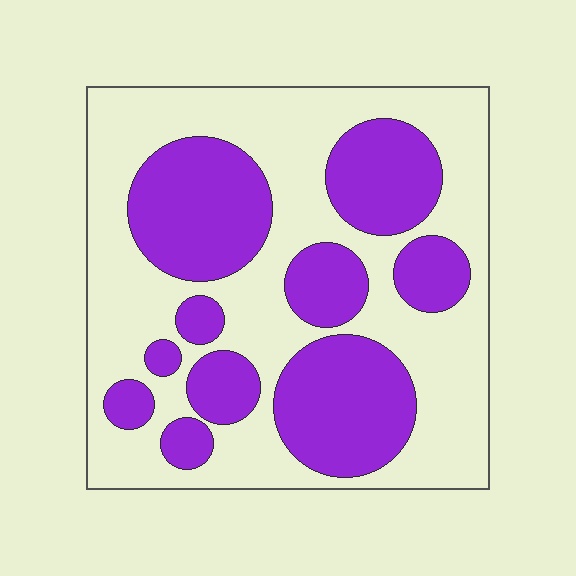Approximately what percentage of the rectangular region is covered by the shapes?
Approximately 40%.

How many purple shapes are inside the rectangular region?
10.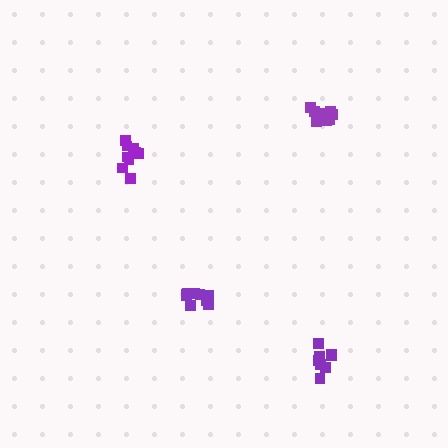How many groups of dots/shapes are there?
There are 4 groups.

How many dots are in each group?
Group 1: 8 dots, Group 2: 10 dots, Group 3: 8 dots, Group 4: 9 dots (35 total).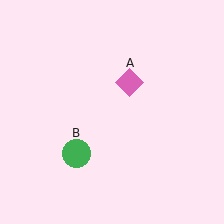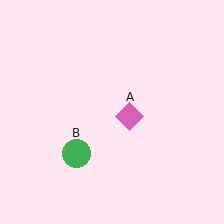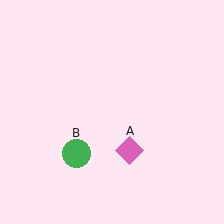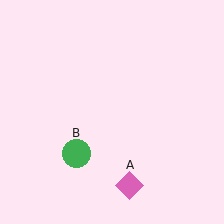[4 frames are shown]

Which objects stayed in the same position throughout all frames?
Green circle (object B) remained stationary.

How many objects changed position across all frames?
1 object changed position: pink diamond (object A).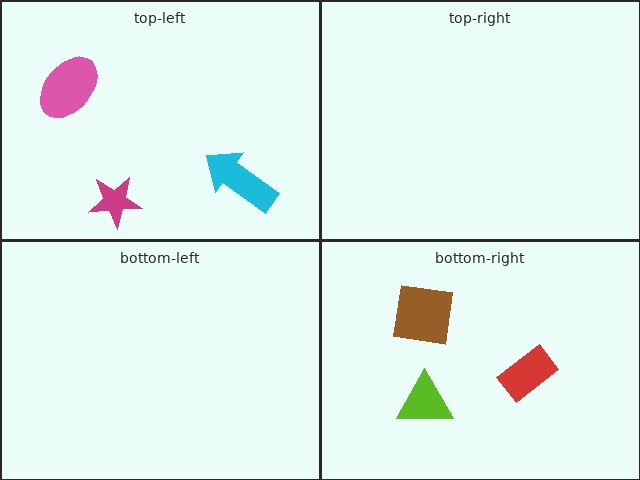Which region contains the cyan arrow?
The top-left region.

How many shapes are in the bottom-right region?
3.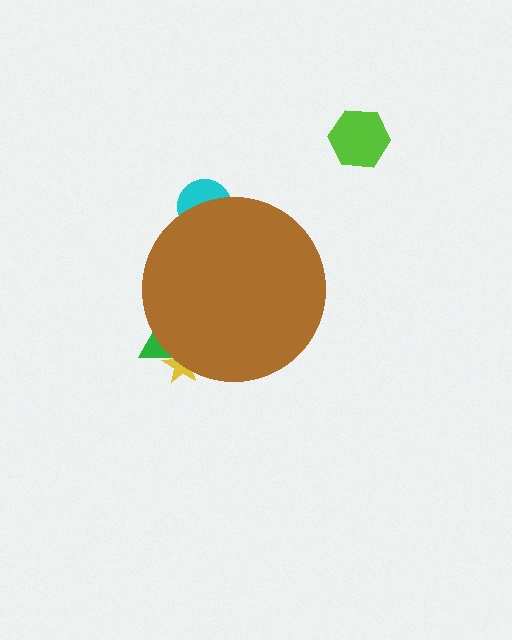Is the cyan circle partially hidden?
Yes, the cyan circle is partially hidden behind the brown circle.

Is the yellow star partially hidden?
Yes, the yellow star is partially hidden behind the brown circle.